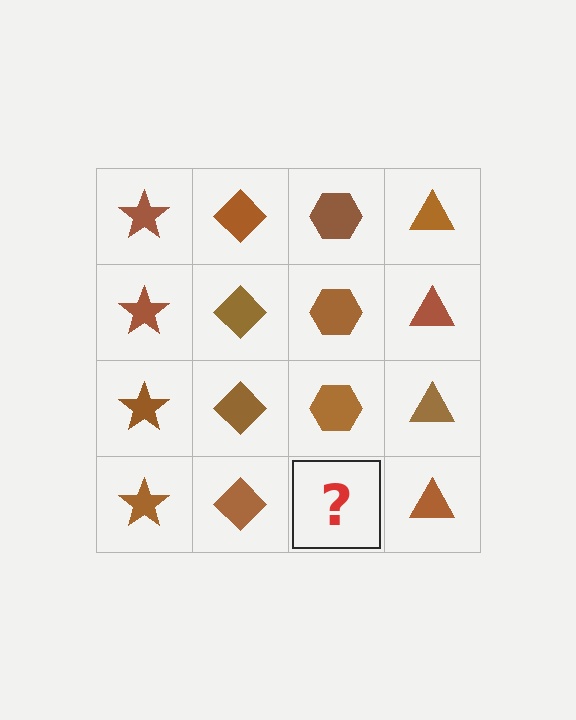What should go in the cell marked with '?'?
The missing cell should contain a brown hexagon.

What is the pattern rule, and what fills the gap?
The rule is that each column has a consistent shape. The gap should be filled with a brown hexagon.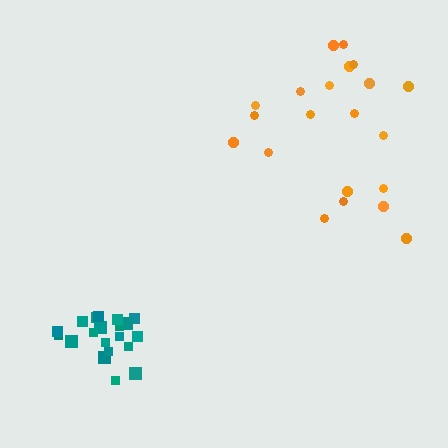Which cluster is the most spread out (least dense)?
Orange.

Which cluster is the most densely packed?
Teal.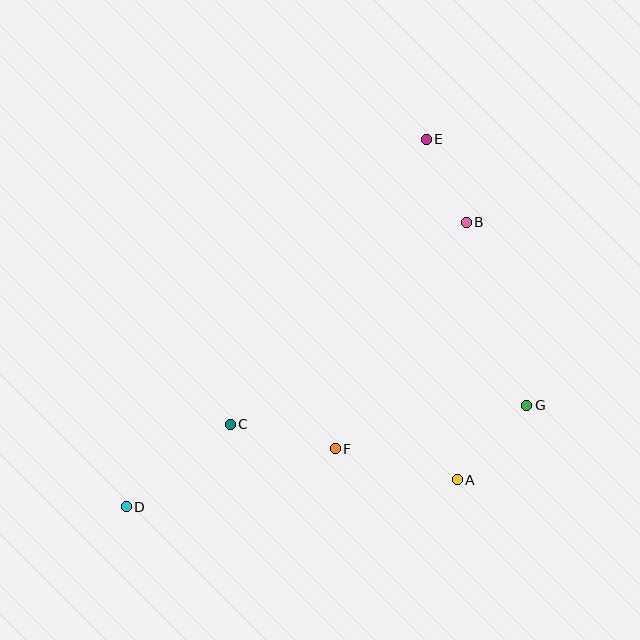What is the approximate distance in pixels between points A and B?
The distance between A and B is approximately 258 pixels.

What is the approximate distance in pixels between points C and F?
The distance between C and F is approximately 108 pixels.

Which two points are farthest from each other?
Points D and E are farthest from each other.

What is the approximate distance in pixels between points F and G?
The distance between F and G is approximately 196 pixels.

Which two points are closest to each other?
Points B and E are closest to each other.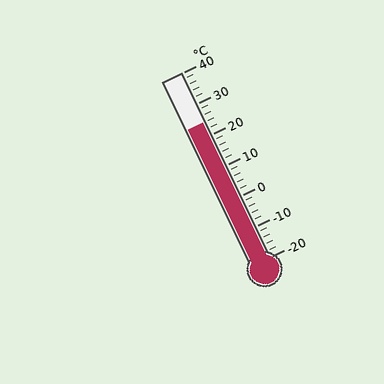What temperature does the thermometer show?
The thermometer shows approximately 24°C.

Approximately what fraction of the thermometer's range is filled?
The thermometer is filled to approximately 75% of its range.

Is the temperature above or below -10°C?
The temperature is above -10°C.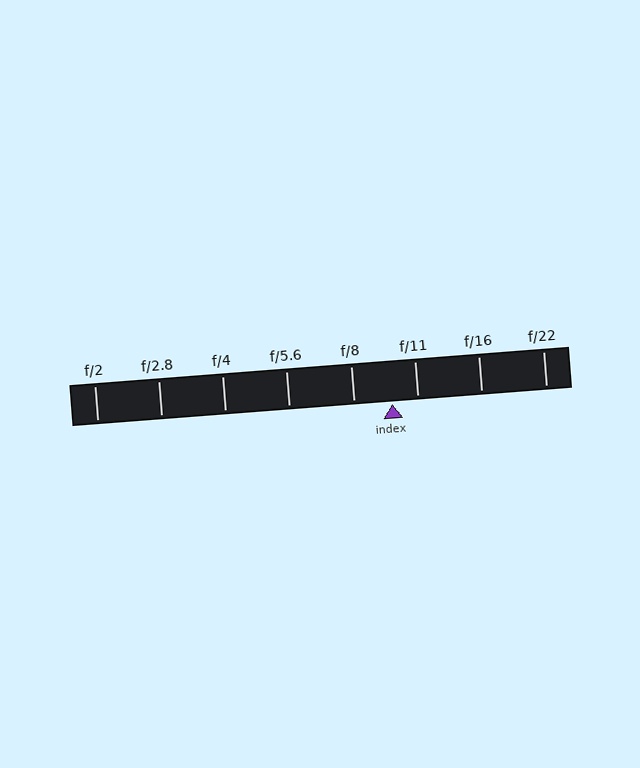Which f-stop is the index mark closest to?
The index mark is closest to f/11.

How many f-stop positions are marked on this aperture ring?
There are 8 f-stop positions marked.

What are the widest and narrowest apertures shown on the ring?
The widest aperture shown is f/2 and the narrowest is f/22.